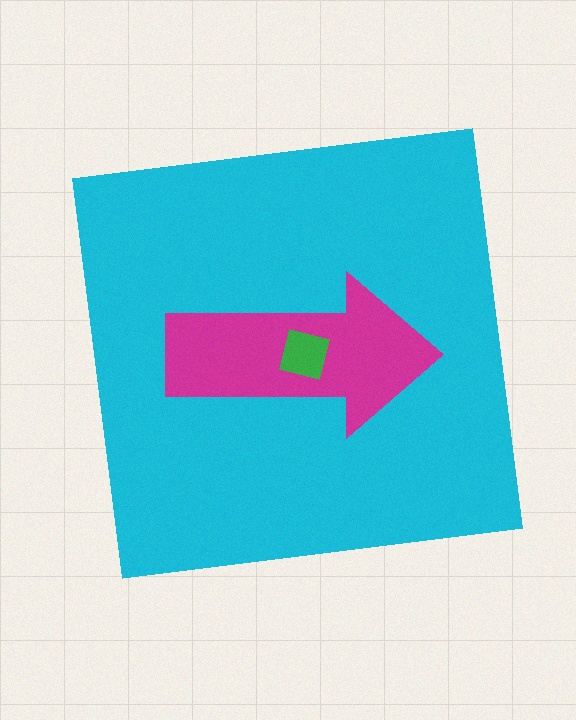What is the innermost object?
The green square.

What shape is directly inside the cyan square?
The magenta arrow.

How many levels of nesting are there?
3.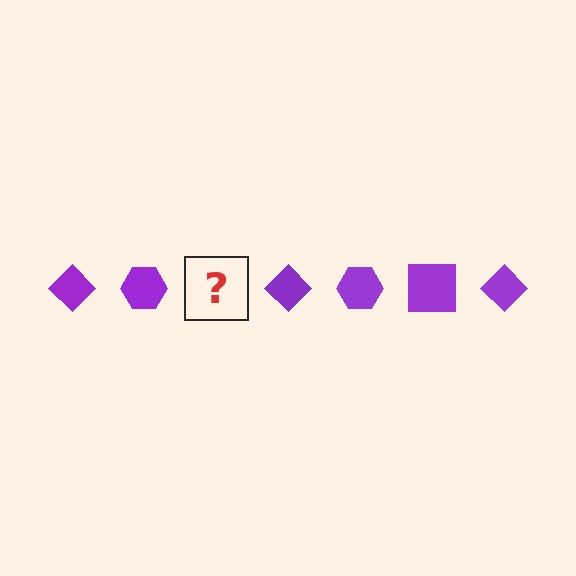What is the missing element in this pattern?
The missing element is a purple square.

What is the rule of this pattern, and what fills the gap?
The rule is that the pattern cycles through diamond, hexagon, square shapes in purple. The gap should be filled with a purple square.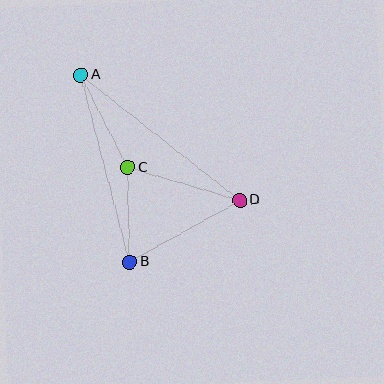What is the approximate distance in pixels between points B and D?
The distance between B and D is approximately 126 pixels.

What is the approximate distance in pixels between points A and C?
The distance between A and C is approximately 104 pixels.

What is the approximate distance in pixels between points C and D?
The distance between C and D is approximately 117 pixels.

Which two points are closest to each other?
Points B and C are closest to each other.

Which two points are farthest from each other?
Points A and D are farthest from each other.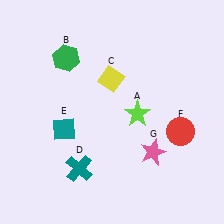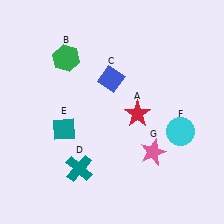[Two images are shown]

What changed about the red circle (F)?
In Image 1, F is red. In Image 2, it changed to cyan.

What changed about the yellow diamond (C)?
In Image 1, C is yellow. In Image 2, it changed to blue.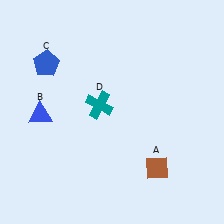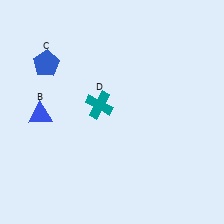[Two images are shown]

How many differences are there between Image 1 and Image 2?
There is 1 difference between the two images.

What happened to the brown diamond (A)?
The brown diamond (A) was removed in Image 2. It was in the bottom-right area of Image 1.